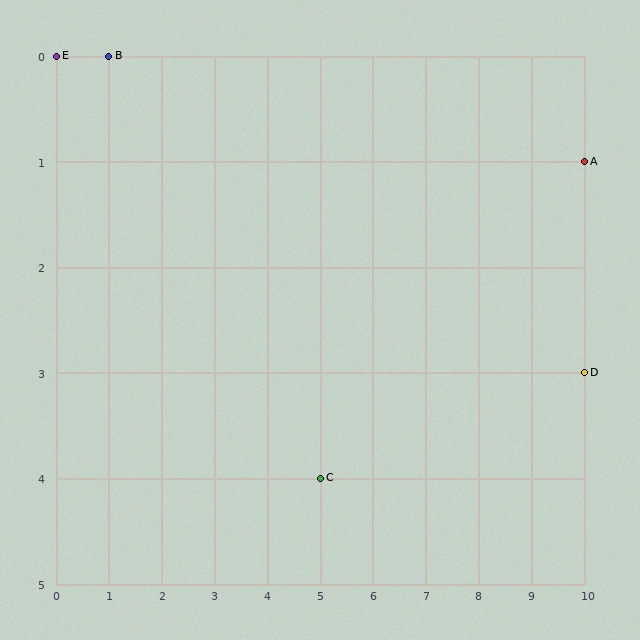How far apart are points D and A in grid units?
Points D and A are 2 rows apart.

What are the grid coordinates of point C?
Point C is at grid coordinates (5, 4).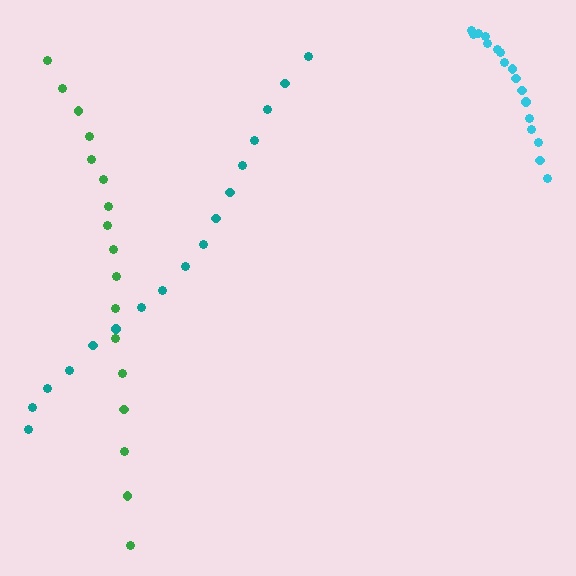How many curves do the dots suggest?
There are 3 distinct paths.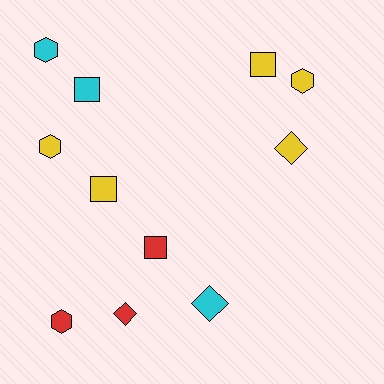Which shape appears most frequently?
Square, with 4 objects.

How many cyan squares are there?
There is 1 cyan square.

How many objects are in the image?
There are 11 objects.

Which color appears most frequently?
Yellow, with 5 objects.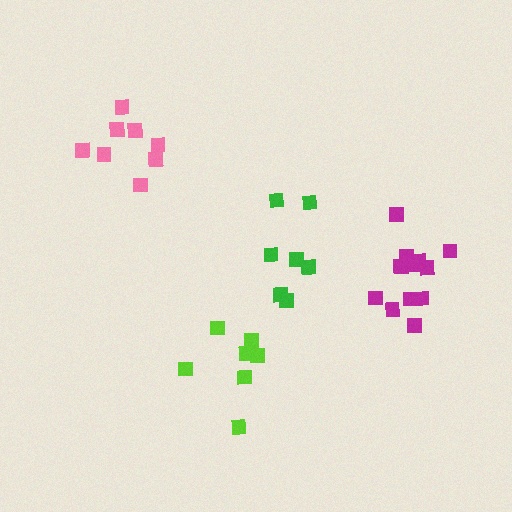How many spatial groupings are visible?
There are 4 spatial groupings.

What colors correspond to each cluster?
The clusters are colored: magenta, green, pink, lime.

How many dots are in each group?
Group 1: 12 dots, Group 2: 7 dots, Group 3: 8 dots, Group 4: 7 dots (34 total).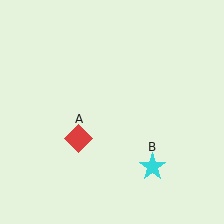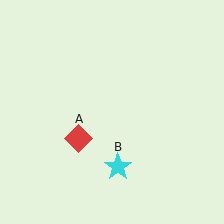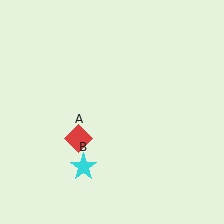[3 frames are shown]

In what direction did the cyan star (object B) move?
The cyan star (object B) moved left.